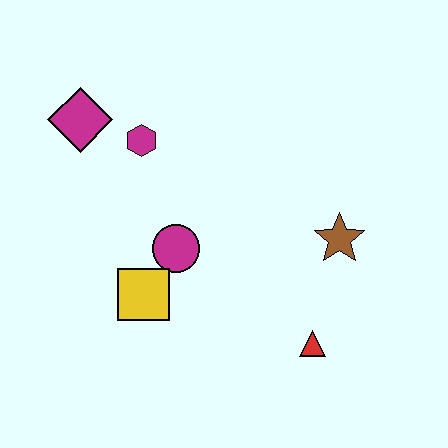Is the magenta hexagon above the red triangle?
Yes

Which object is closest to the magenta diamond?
The magenta hexagon is closest to the magenta diamond.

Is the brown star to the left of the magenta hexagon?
No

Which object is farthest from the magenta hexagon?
The red triangle is farthest from the magenta hexagon.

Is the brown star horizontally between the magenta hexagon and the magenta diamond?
No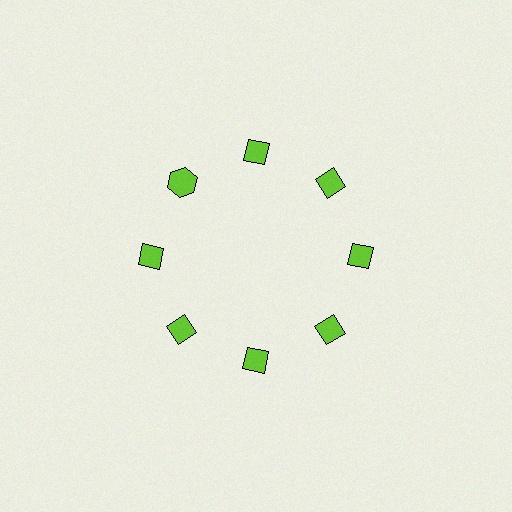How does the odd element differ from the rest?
It has a different shape: hexagon instead of diamond.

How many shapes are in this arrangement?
There are 8 shapes arranged in a ring pattern.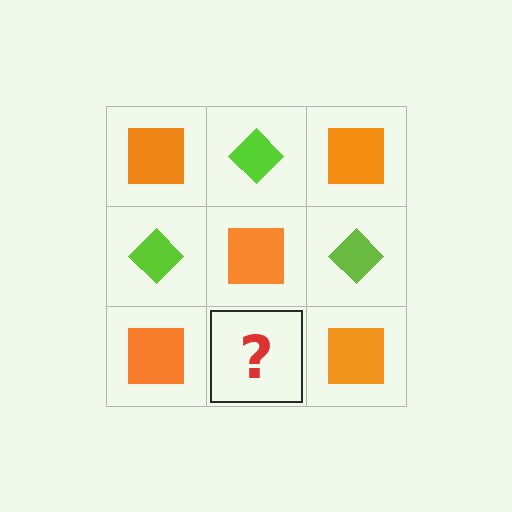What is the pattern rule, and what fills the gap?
The rule is that it alternates orange square and lime diamond in a checkerboard pattern. The gap should be filled with a lime diamond.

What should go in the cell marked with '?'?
The missing cell should contain a lime diamond.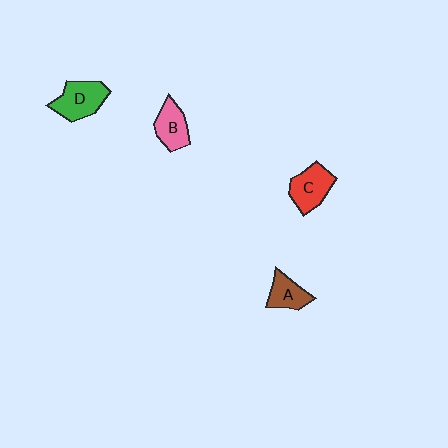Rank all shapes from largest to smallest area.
From largest to smallest: D (green), C (red), B (pink), A (brown).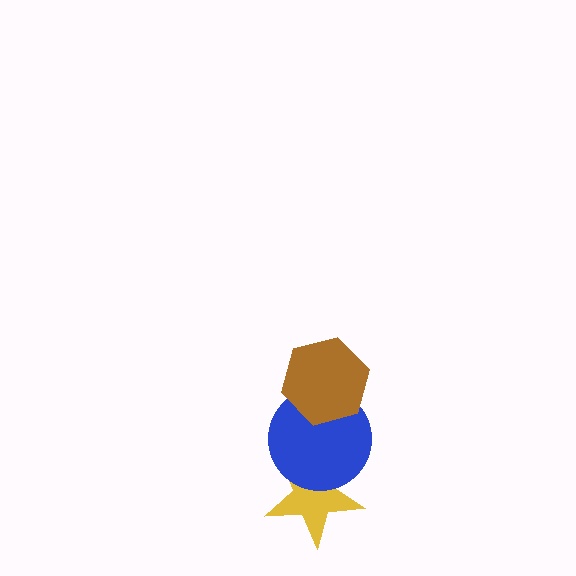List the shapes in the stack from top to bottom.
From top to bottom: the brown hexagon, the blue circle, the yellow star.